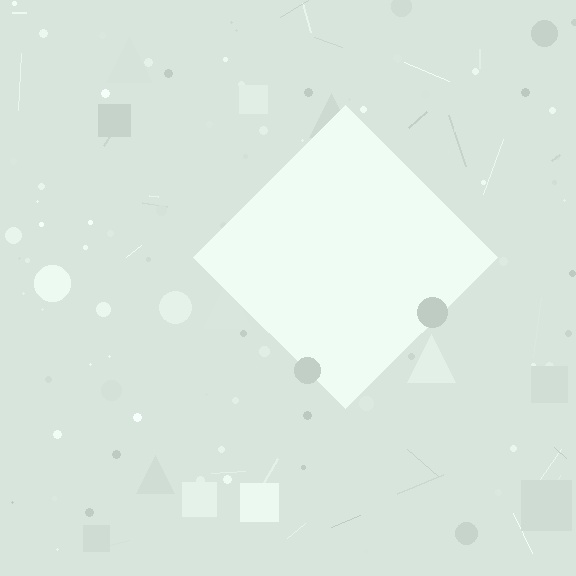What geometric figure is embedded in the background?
A diamond is embedded in the background.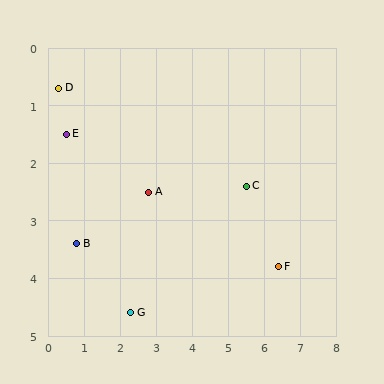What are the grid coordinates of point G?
Point G is at approximately (2.3, 4.6).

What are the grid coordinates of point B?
Point B is at approximately (0.8, 3.4).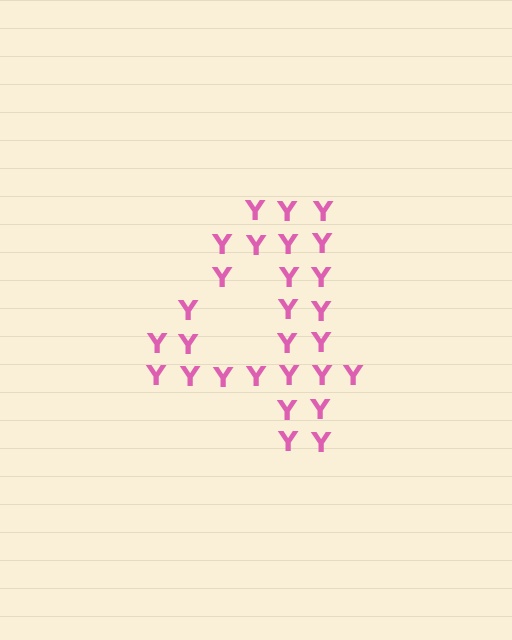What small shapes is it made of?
It is made of small letter Y's.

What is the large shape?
The large shape is the digit 4.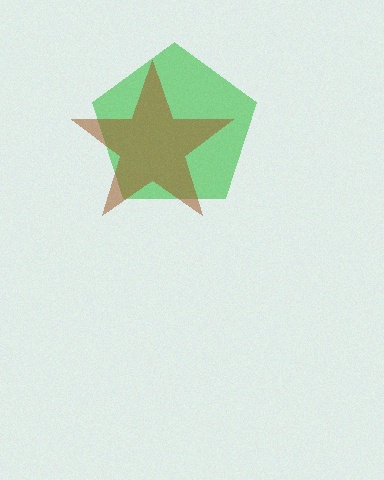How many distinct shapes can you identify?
There are 2 distinct shapes: a green pentagon, a brown star.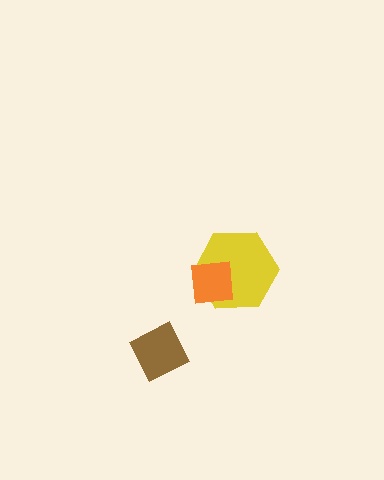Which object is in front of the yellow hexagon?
The orange square is in front of the yellow hexagon.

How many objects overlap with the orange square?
1 object overlaps with the orange square.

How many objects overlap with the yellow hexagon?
1 object overlaps with the yellow hexagon.